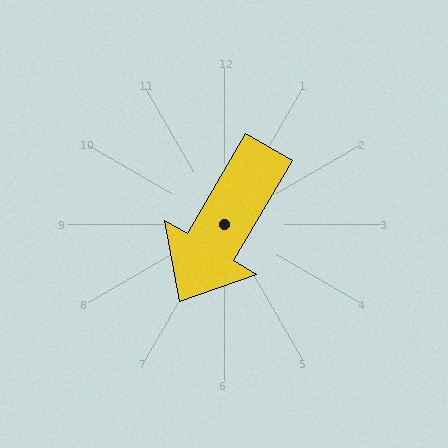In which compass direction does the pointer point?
Southwest.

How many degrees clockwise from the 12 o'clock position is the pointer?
Approximately 210 degrees.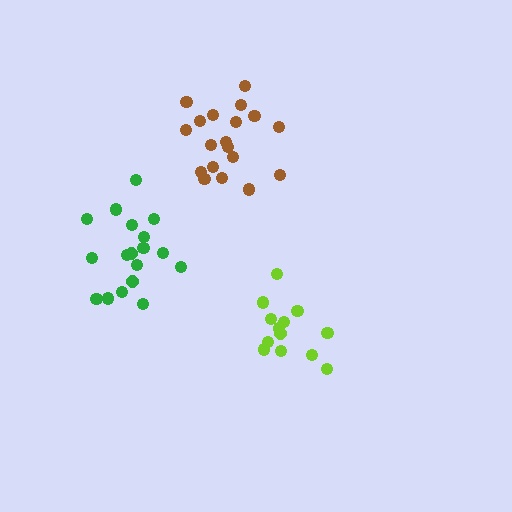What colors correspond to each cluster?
The clusters are colored: brown, lime, green.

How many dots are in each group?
Group 1: 19 dots, Group 2: 13 dots, Group 3: 18 dots (50 total).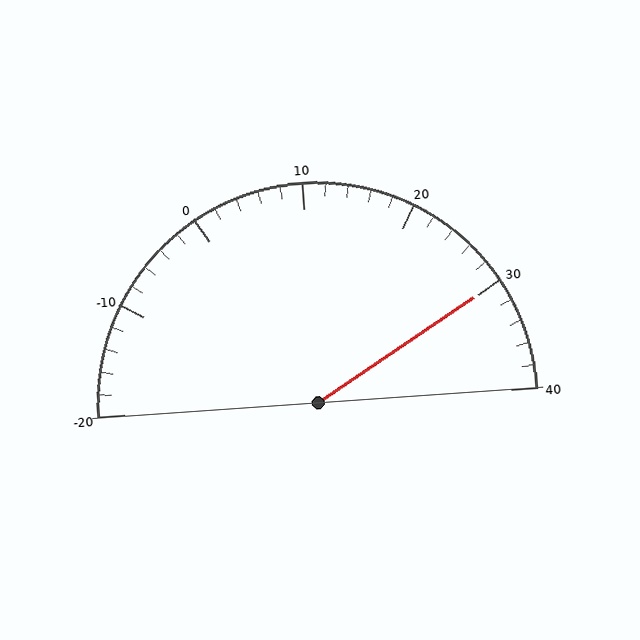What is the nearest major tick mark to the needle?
The nearest major tick mark is 30.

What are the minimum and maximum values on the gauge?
The gauge ranges from -20 to 40.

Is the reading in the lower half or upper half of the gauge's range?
The reading is in the upper half of the range (-20 to 40).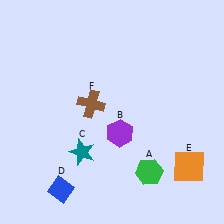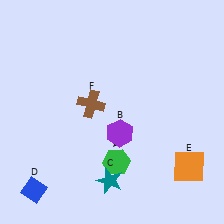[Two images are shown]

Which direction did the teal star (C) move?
The teal star (C) moved down.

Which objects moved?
The objects that moved are: the green hexagon (A), the teal star (C), the blue diamond (D).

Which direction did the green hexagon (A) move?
The green hexagon (A) moved left.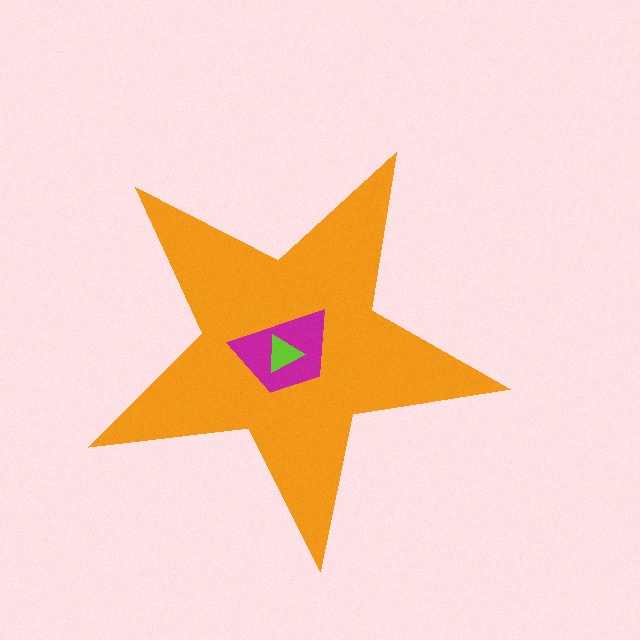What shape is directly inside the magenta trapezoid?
The lime triangle.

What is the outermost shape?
The orange star.